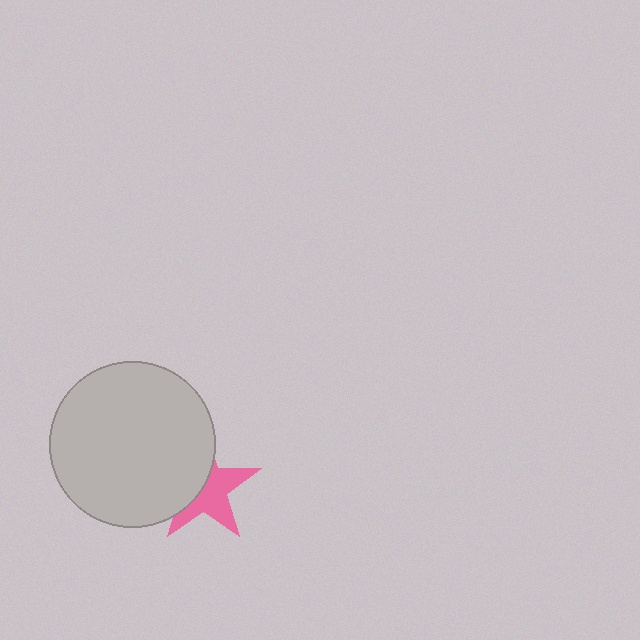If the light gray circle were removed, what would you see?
You would see the complete pink star.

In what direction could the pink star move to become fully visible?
The pink star could move right. That would shift it out from behind the light gray circle entirely.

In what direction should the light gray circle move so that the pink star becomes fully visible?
The light gray circle should move left. That is the shortest direction to clear the overlap and leave the pink star fully visible.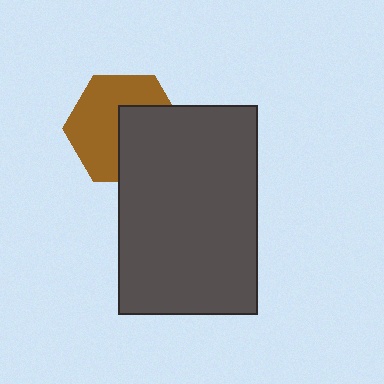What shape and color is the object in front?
The object in front is a dark gray rectangle.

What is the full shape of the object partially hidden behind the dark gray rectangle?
The partially hidden object is a brown hexagon.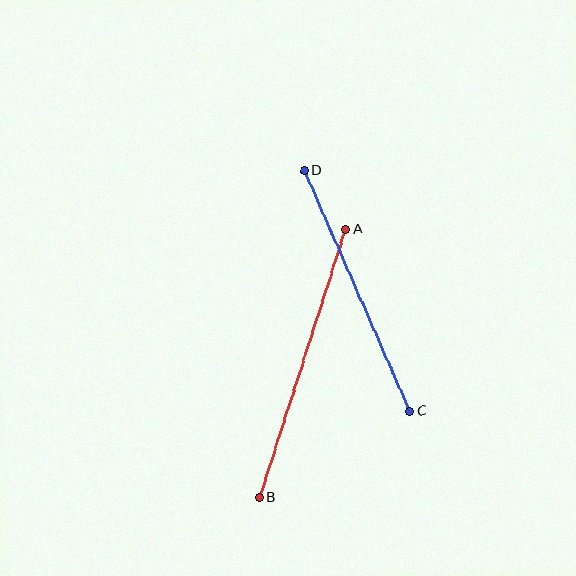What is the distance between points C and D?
The distance is approximately 263 pixels.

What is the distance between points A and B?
The distance is approximately 281 pixels.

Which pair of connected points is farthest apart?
Points A and B are farthest apart.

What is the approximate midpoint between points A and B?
The midpoint is at approximately (302, 363) pixels.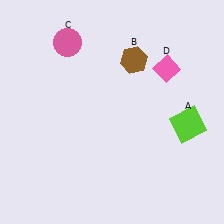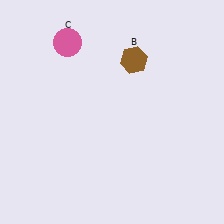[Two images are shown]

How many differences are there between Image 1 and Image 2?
There are 2 differences between the two images.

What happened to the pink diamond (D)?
The pink diamond (D) was removed in Image 2. It was in the top-right area of Image 1.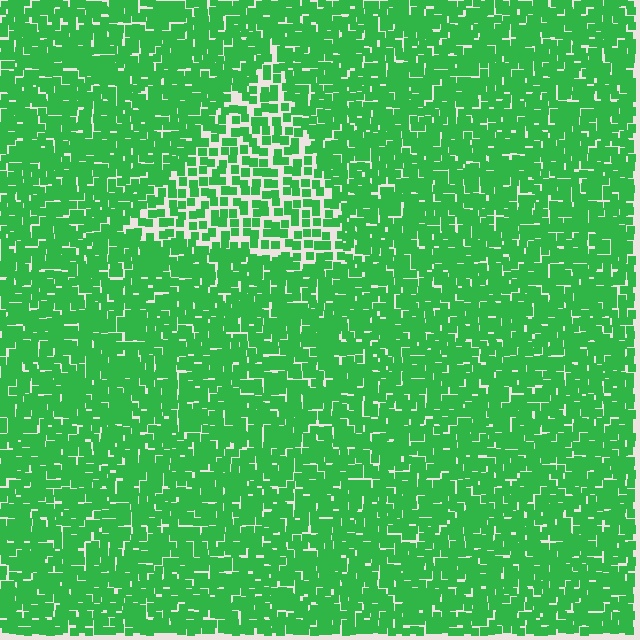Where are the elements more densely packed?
The elements are more densely packed outside the triangle boundary.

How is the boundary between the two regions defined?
The boundary is defined by a change in element density (approximately 1.8x ratio). All elements are the same color, size, and shape.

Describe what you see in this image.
The image contains small green elements arranged at two different densities. A triangle-shaped region is visible where the elements are less densely packed than the surrounding area.